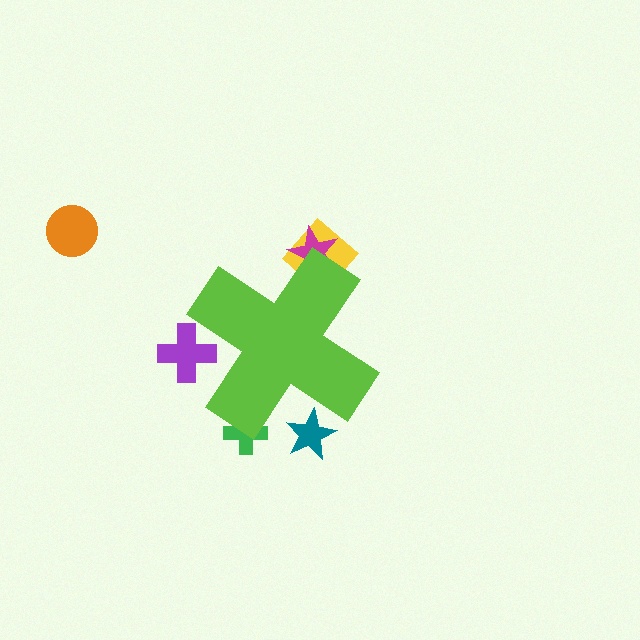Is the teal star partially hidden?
Yes, the teal star is partially hidden behind the lime cross.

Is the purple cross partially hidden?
Yes, the purple cross is partially hidden behind the lime cross.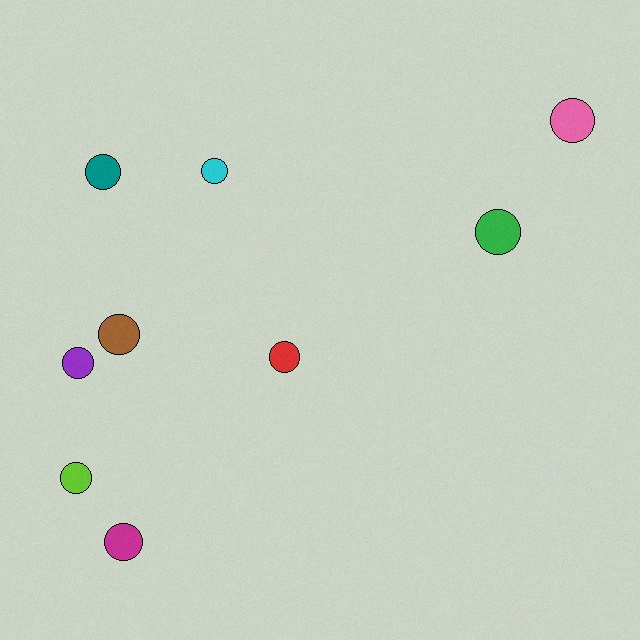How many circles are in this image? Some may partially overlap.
There are 9 circles.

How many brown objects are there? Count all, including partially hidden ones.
There is 1 brown object.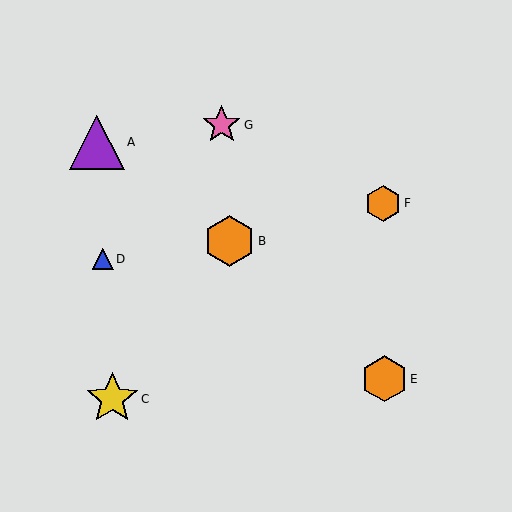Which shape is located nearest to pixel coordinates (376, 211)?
The orange hexagon (labeled F) at (383, 203) is nearest to that location.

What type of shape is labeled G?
Shape G is a pink star.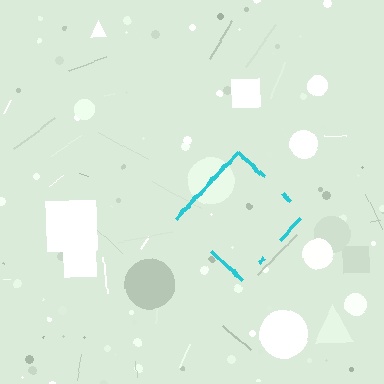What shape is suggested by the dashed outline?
The dashed outline suggests a diamond.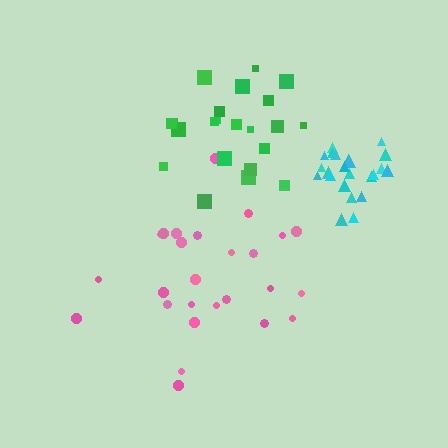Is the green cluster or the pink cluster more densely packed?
Green.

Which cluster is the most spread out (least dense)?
Pink.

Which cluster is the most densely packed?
Cyan.